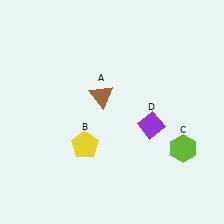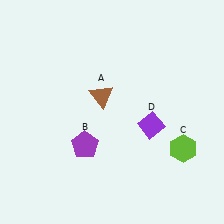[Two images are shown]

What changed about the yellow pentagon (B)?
In Image 1, B is yellow. In Image 2, it changed to purple.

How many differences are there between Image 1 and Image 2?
There is 1 difference between the two images.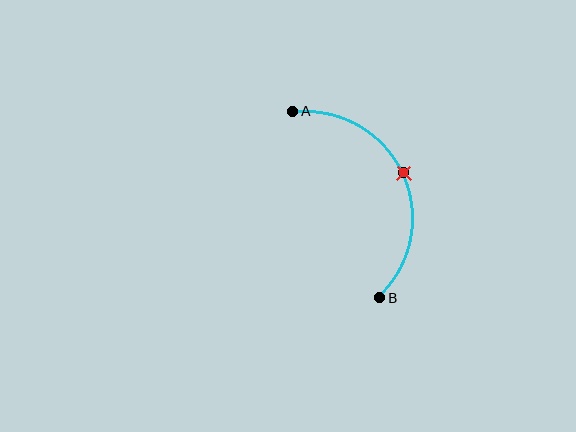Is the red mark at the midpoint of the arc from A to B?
Yes. The red mark lies on the arc at equal arc-length from both A and B — it is the arc midpoint.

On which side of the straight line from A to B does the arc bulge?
The arc bulges to the right of the straight line connecting A and B.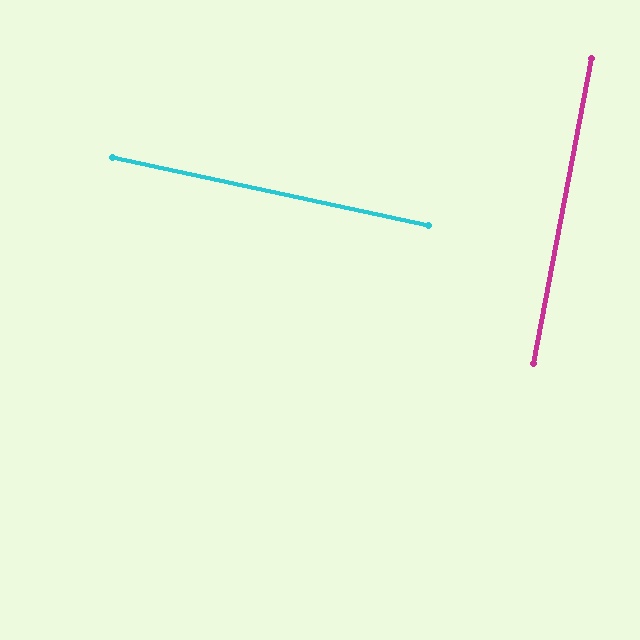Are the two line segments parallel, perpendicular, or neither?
Perpendicular — they meet at approximately 89°.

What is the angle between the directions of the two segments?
Approximately 89 degrees.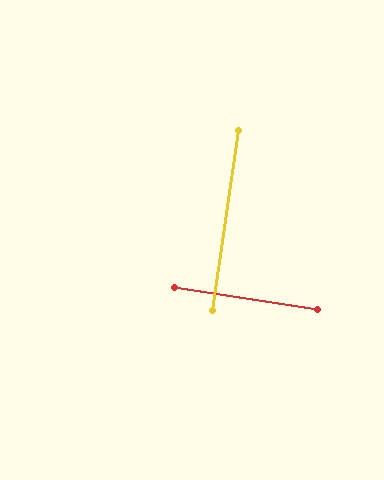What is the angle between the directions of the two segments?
Approximately 89 degrees.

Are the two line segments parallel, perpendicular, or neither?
Perpendicular — they meet at approximately 89°.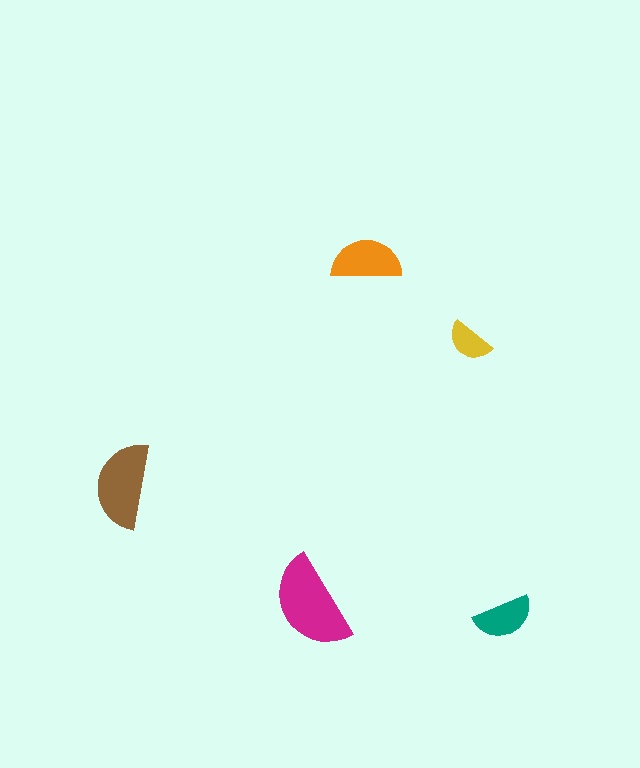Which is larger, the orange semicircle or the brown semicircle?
The brown one.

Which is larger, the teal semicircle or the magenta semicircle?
The magenta one.